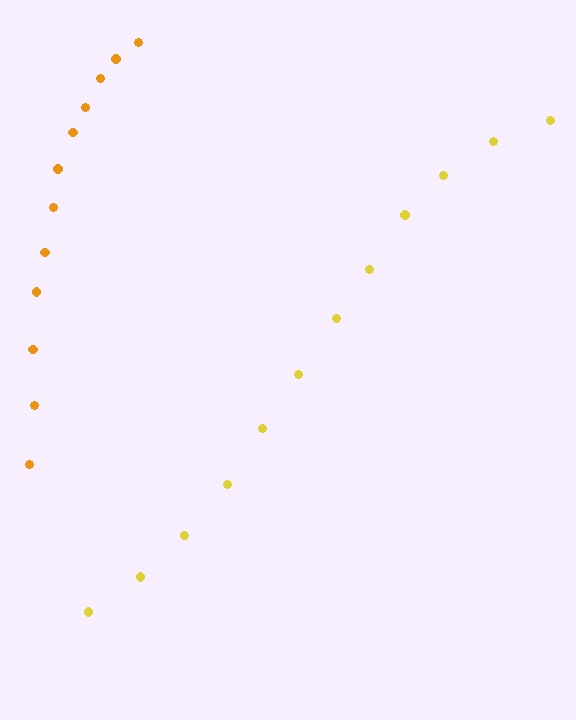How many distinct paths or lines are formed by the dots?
There are 2 distinct paths.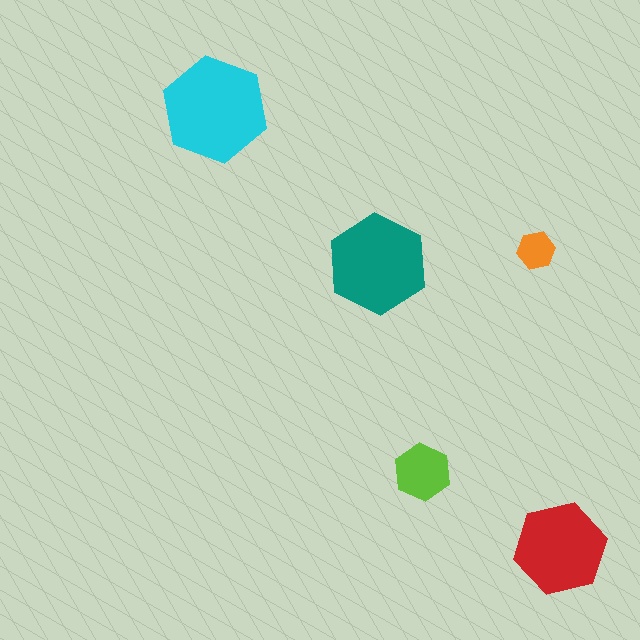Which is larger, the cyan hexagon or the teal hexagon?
The cyan one.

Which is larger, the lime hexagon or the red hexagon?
The red one.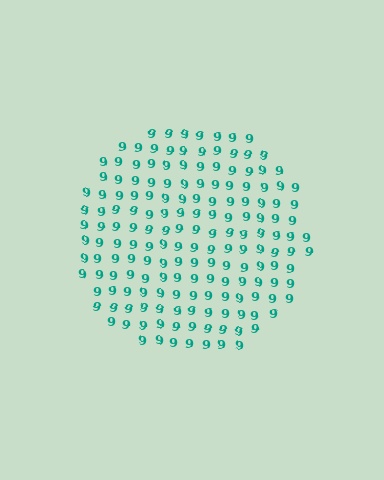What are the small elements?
The small elements are digit 9's.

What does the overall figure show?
The overall figure shows a circle.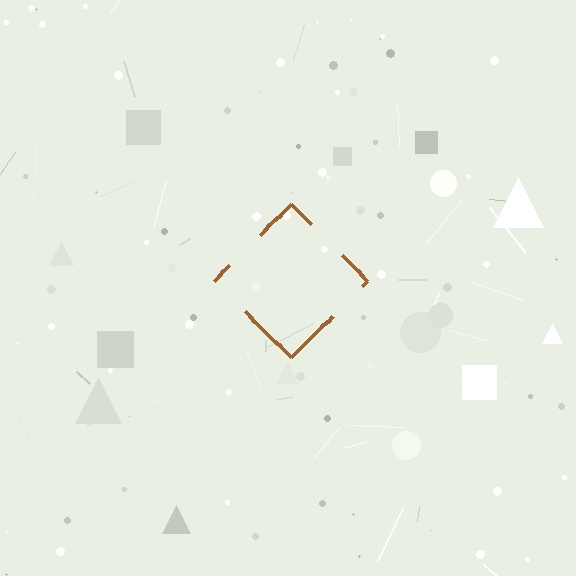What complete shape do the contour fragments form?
The contour fragments form a diamond.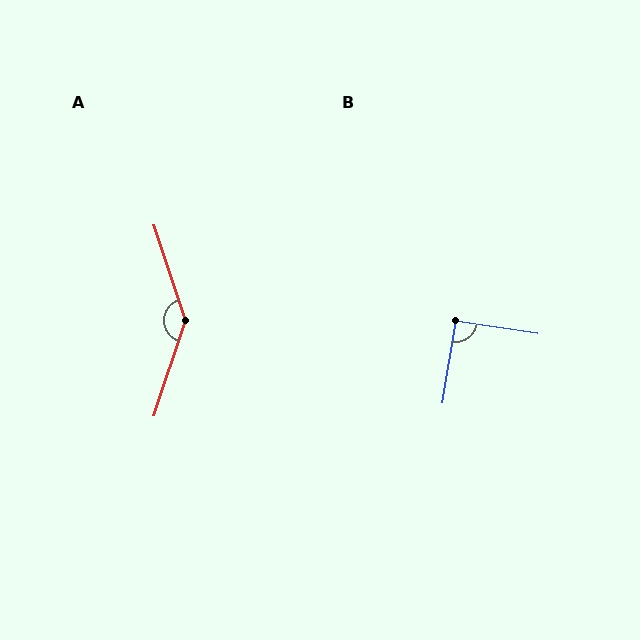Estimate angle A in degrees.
Approximately 144 degrees.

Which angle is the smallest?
B, at approximately 91 degrees.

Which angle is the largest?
A, at approximately 144 degrees.